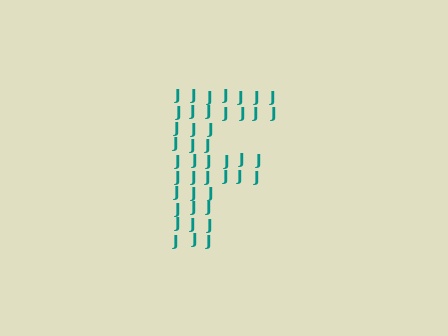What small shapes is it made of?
It is made of small letter J's.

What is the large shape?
The large shape is the letter F.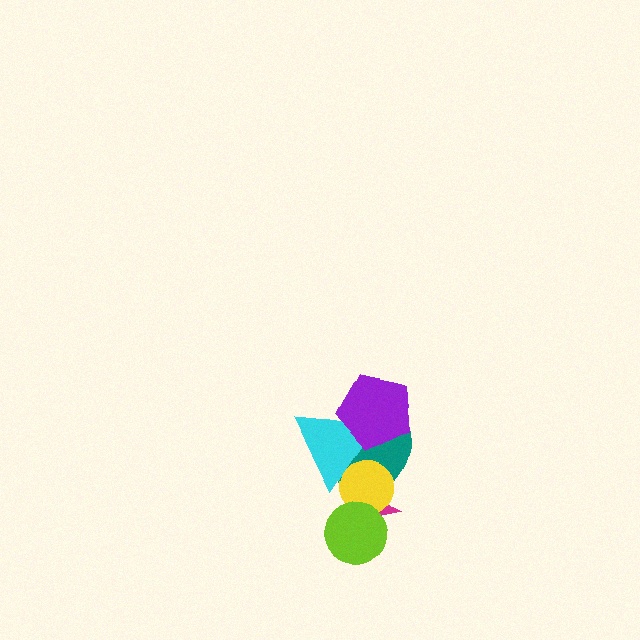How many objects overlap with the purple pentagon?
2 objects overlap with the purple pentagon.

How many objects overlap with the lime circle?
2 objects overlap with the lime circle.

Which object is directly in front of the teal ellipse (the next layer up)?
The yellow circle is directly in front of the teal ellipse.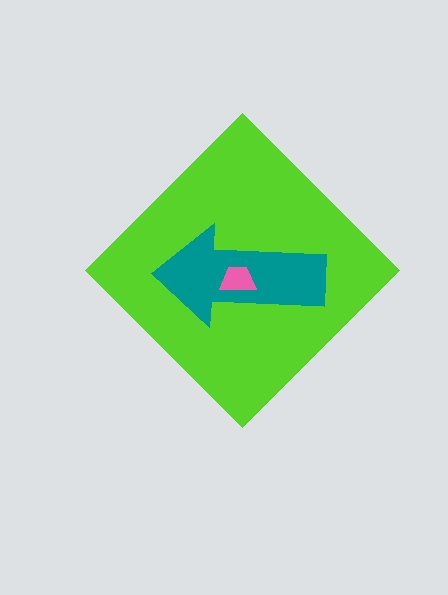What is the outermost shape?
The lime diamond.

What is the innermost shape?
The pink trapezoid.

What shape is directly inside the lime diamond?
The teal arrow.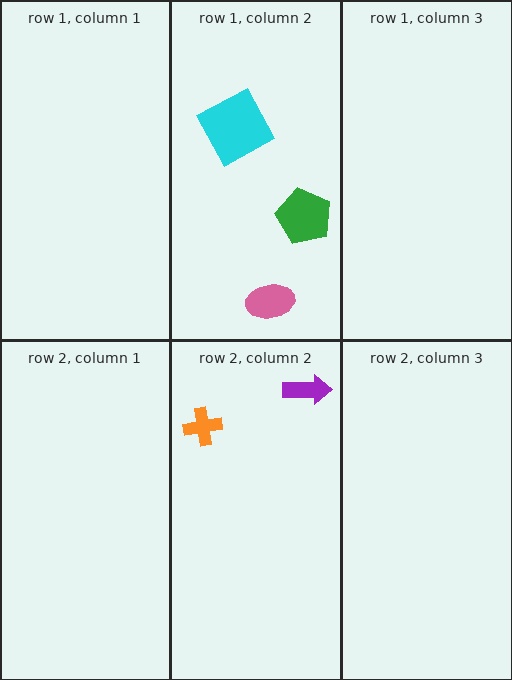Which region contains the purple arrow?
The row 2, column 2 region.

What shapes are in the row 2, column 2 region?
The orange cross, the purple arrow.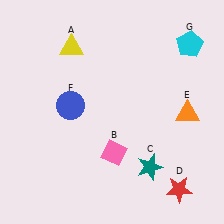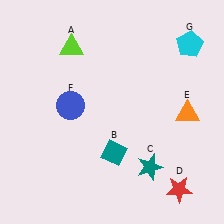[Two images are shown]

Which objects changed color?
A changed from yellow to lime. B changed from pink to teal.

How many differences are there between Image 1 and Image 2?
There are 2 differences between the two images.